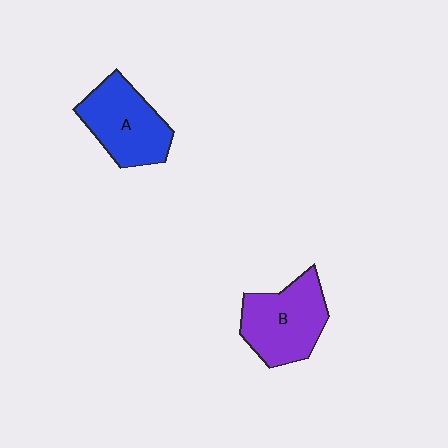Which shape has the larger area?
Shape B (purple).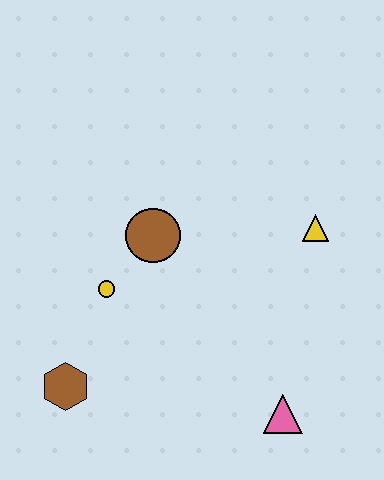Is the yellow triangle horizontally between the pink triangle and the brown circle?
No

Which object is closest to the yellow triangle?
The brown circle is closest to the yellow triangle.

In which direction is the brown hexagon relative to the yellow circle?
The brown hexagon is below the yellow circle.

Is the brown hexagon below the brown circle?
Yes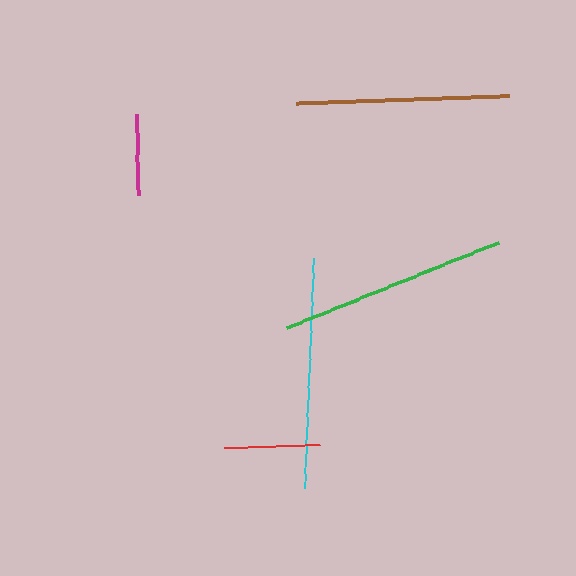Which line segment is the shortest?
The magenta line is the shortest at approximately 80 pixels.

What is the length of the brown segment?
The brown segment is approximately 213 pixels long.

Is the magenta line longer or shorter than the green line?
The green line is longer than the magenta line.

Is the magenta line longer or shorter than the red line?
The red line is longer than the magenta line.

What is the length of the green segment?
The green segment is approximately 228 pixels long.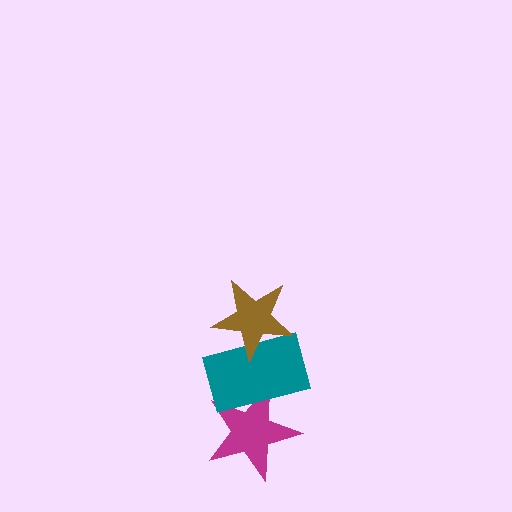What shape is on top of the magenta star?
The teal rectangle is on top of the magenta star.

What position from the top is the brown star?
The brown star is 1st from the top.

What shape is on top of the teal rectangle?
The brown star is on top of the teal rectangle.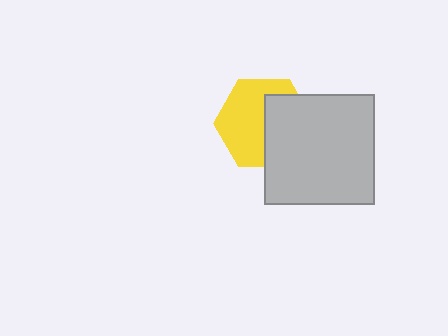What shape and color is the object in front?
The object in front is a light gray square.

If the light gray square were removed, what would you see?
You would see the complete yellow hexagon.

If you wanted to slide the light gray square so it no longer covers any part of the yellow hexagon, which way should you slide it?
Slide it right — that is the most direct way to separate the two shapes.